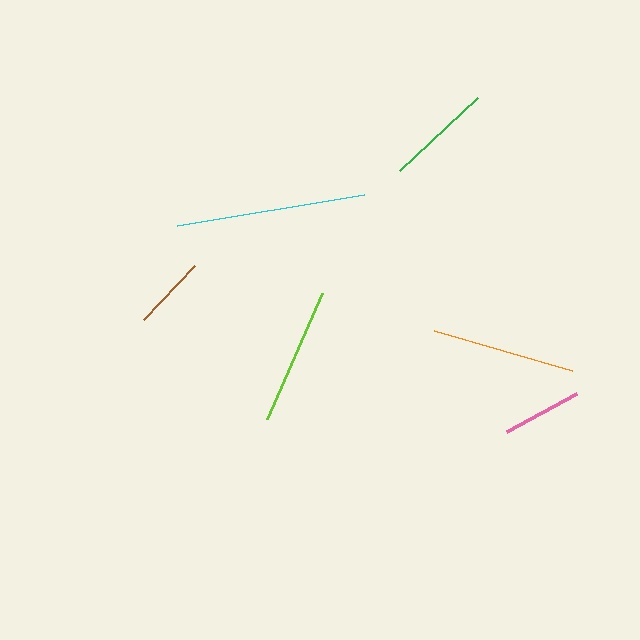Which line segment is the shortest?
The brown line is the shortest at approximately 75 pixels.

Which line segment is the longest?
The cyan line is the longest at approximately 190 pixels.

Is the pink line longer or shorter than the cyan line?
The cyan line is longer than the pink line.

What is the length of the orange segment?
The orange segment is approximately 144 pixels long.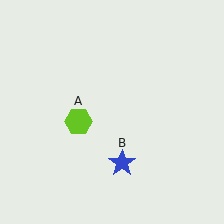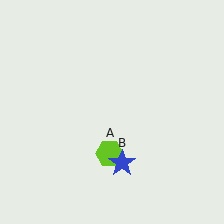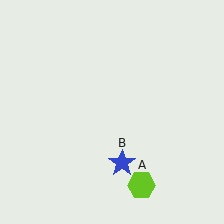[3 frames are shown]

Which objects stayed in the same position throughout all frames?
Blue star (object B) remained stationary.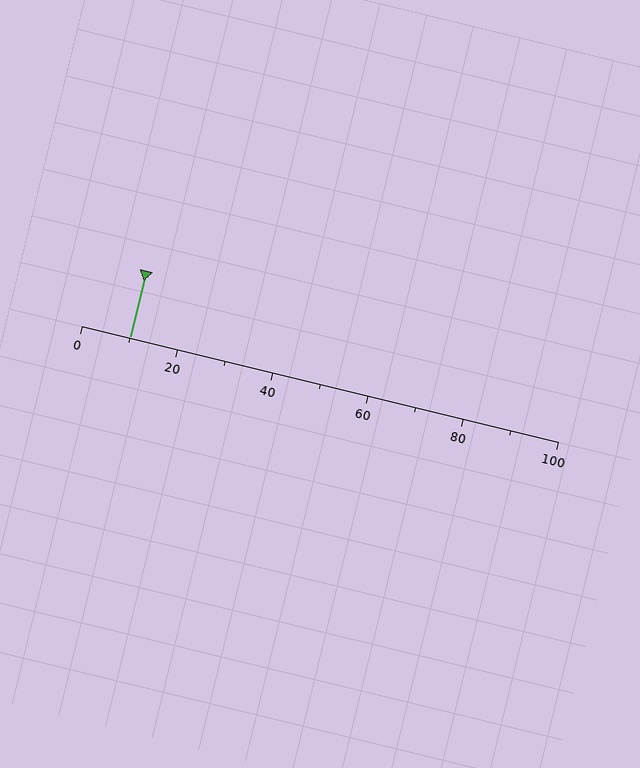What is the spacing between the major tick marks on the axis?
The major ticks are spaced 20 apart.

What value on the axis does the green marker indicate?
The marker indicates approximately 10.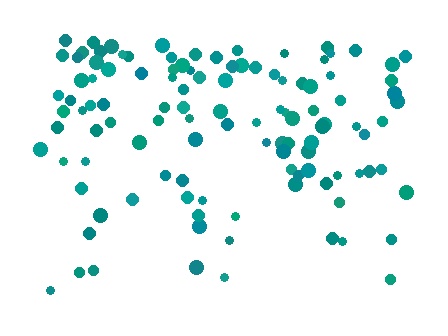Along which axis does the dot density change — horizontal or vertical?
Vertical.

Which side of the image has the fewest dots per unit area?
The bottom.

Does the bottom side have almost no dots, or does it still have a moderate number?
Still a moderate number, just noticeably fewer than the top.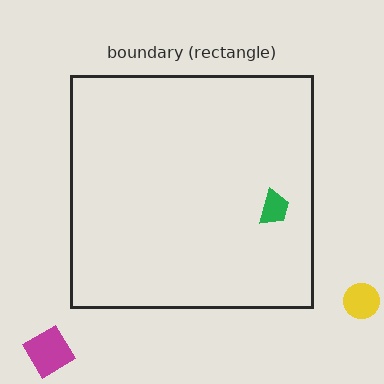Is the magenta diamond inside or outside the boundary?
Outside.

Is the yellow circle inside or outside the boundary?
Outside.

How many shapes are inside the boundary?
1 inside, 2 outside.